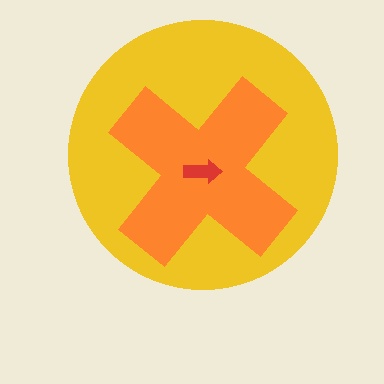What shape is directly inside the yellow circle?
The orange cross.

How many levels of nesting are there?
3.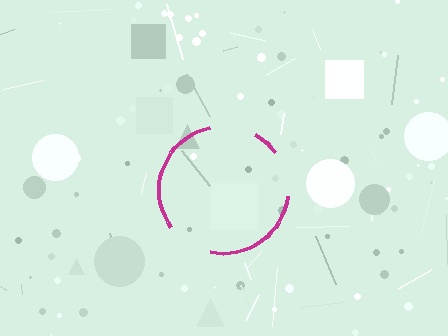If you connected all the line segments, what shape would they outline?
They would outline a circle.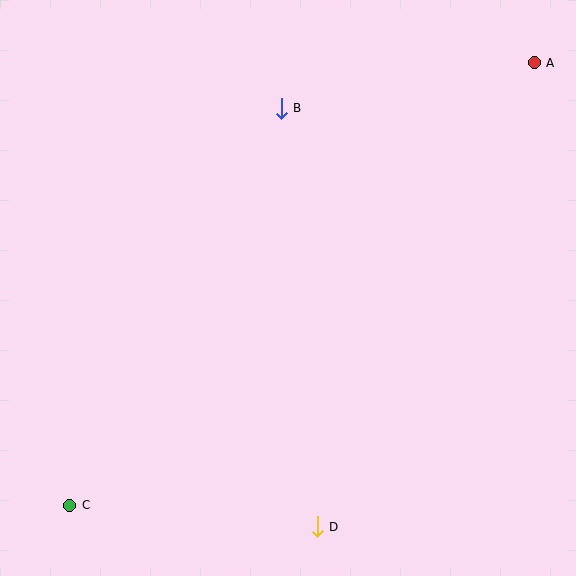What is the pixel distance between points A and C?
The distance between A and C is 641 pixels.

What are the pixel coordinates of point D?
Point D is at (317, 527).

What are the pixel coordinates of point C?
Point C is at (70, 505).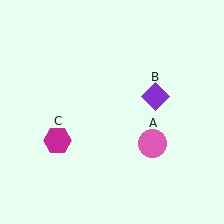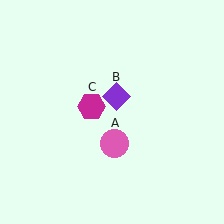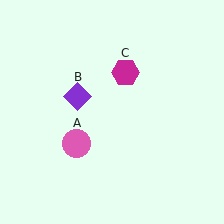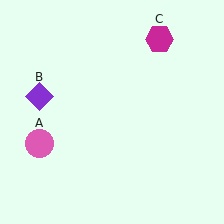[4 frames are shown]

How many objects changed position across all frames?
3 objects changed position: pink circle (object A), purple diamond (object B), magenta hexagon (object C).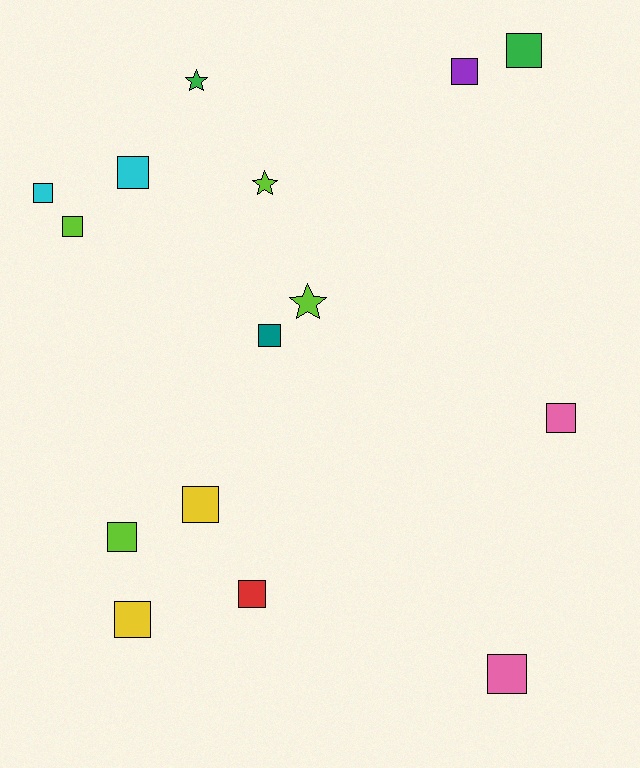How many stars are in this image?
There are 3 stars.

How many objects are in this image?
There are 15 objects.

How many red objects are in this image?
There is 1 red object.